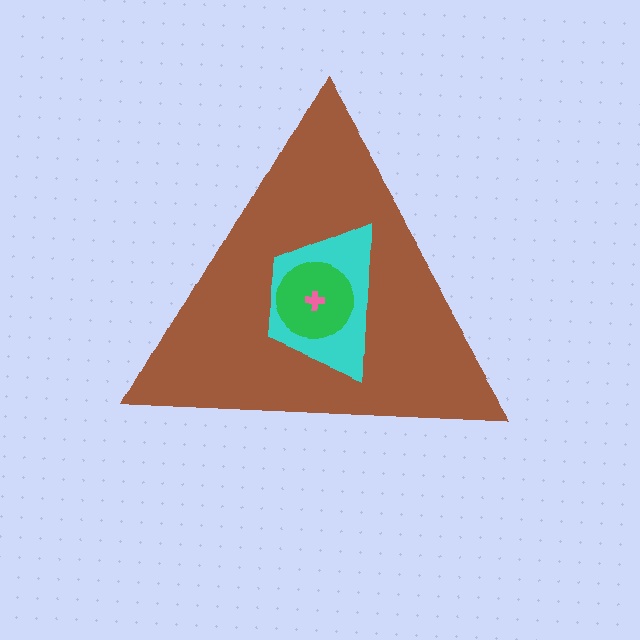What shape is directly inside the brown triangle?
The cyan trapezoid.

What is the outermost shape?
The brown triangle.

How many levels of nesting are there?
4.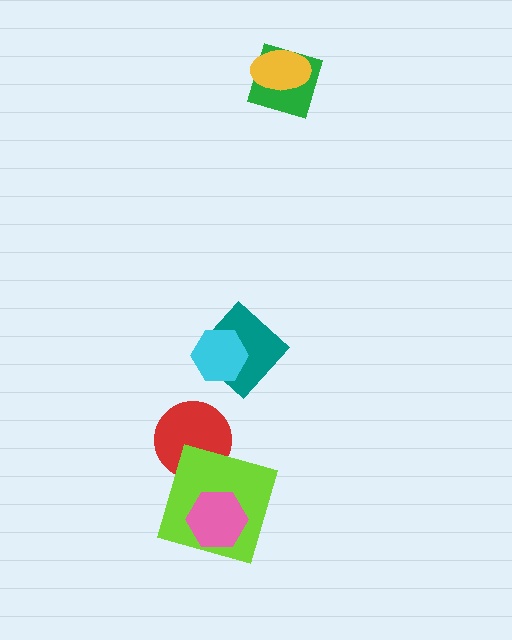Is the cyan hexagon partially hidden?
No, no other shape covers it.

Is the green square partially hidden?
Yes, it is partially covered by another shape.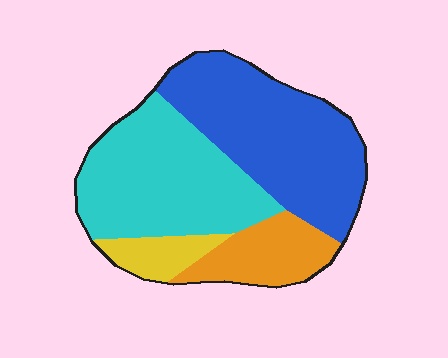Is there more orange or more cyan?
Cyan.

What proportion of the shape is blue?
Blue covers roughly 40% of the shape.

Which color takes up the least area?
Yellow, at roughly 10%.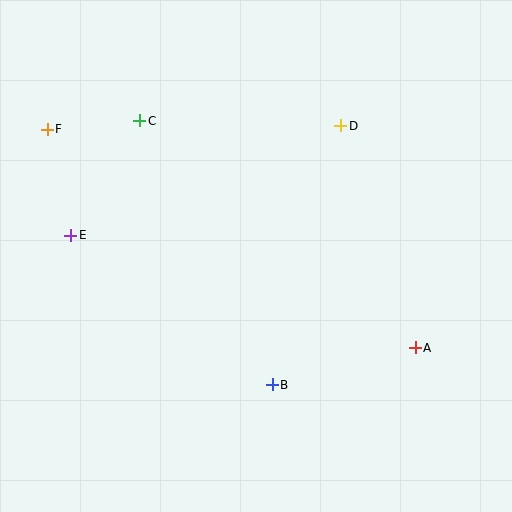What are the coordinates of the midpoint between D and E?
The midpoint between D and E is at (206, 181).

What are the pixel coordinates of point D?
Point D is at (341, 126).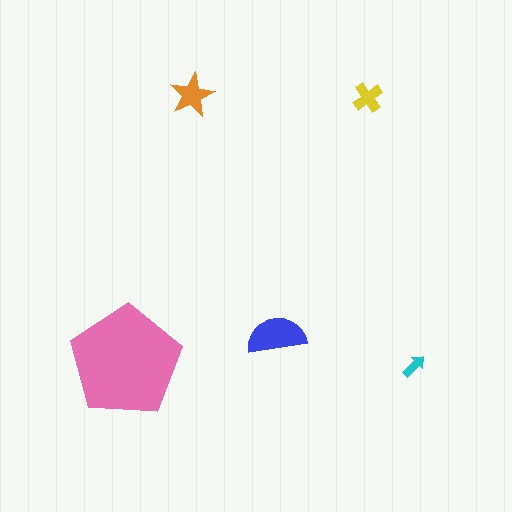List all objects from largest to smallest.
The pink pentagon, the blue semicircle, the orange star, the yellow cross, the cyan arrow.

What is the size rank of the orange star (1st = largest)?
3rd.